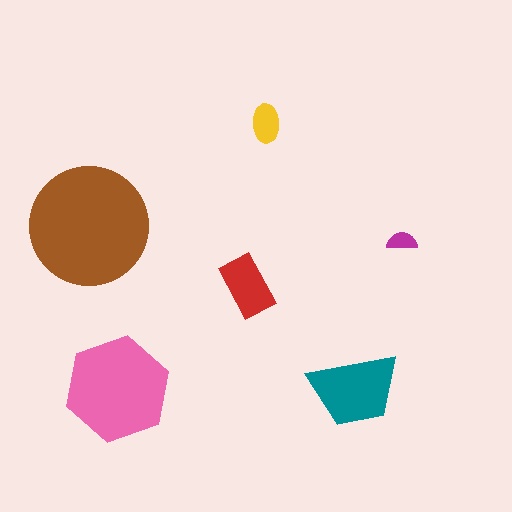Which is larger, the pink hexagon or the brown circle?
The brown circle.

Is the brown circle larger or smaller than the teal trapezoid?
Larger.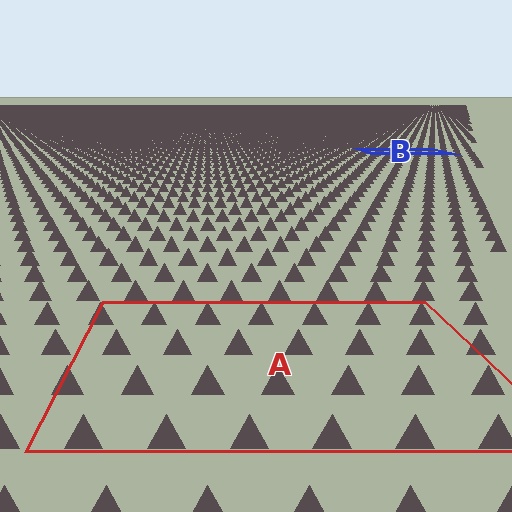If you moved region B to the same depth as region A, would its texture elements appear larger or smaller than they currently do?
They would appear larger. At a closer depth, the same texture elements are projected at a bigger on-screen size.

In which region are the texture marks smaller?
The texture marks are smaller in region B, because it is farther away.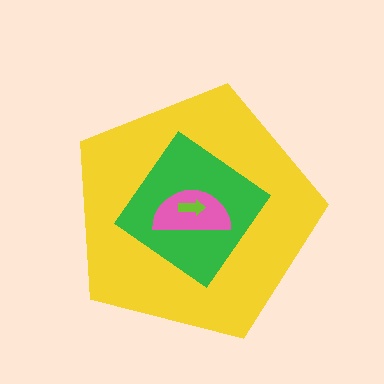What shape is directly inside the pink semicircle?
The lime arrow.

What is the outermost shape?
The yellow pentagon.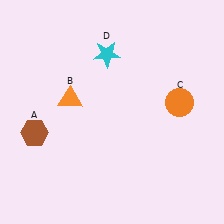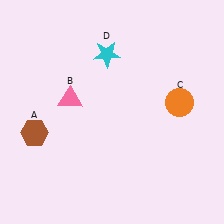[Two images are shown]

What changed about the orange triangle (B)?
In Image 1, B is orange. In Image 2, it changed to pink.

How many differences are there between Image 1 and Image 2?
There is 1 difference between the two images.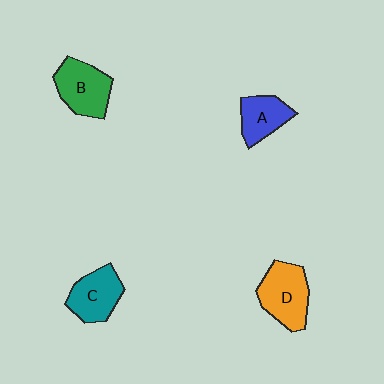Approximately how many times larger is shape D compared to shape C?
Approximately 1.2 times.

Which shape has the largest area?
Shape D (orange).